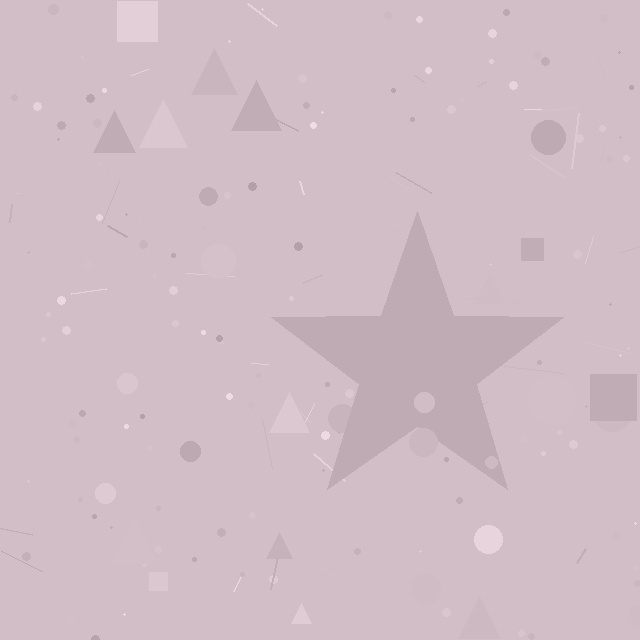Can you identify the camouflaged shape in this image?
The camouflaged shape is a star.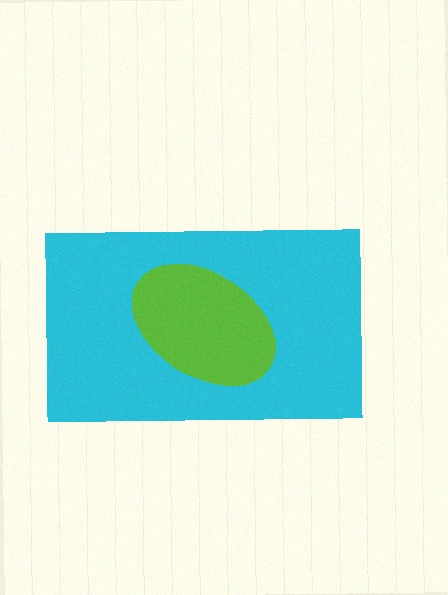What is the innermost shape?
The lime ellipse.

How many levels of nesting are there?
2.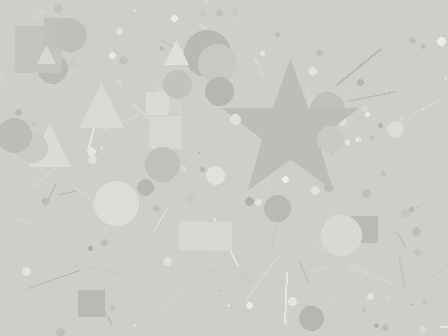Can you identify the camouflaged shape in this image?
The camouflaged shape is a star.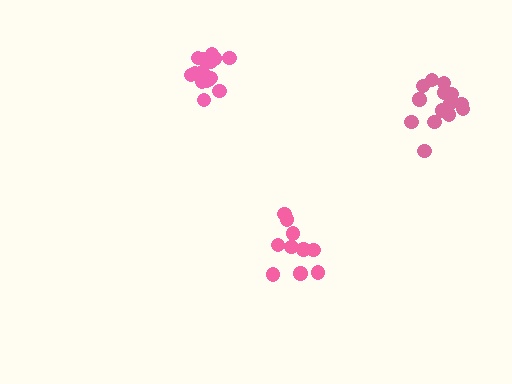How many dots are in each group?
Group 1: 10 dots, Group 2: 15 dots, Group 3: 14 dots (39 total).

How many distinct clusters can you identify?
There are 3 distinct clusters.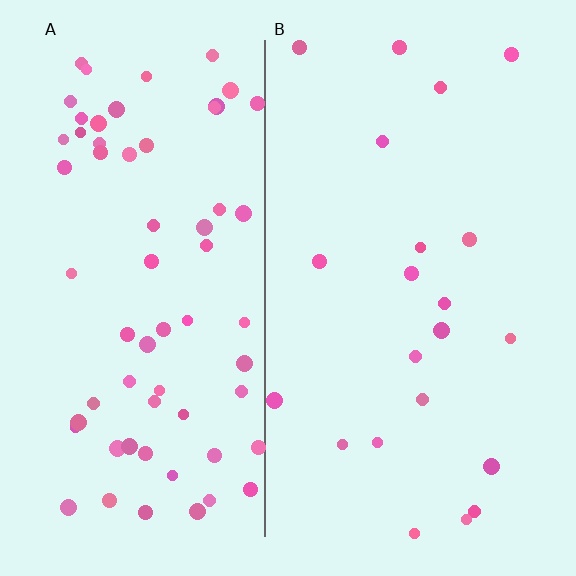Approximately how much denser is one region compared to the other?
Approximately 3.0× — region A over region B.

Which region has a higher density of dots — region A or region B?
A (the left).